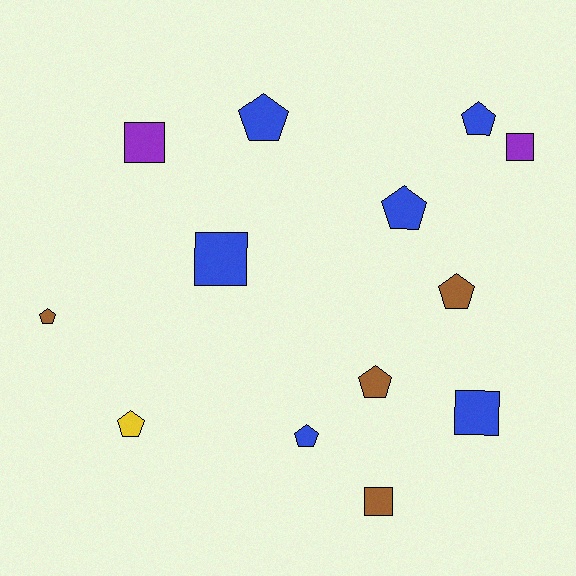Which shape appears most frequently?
Pentagon, with 8 objects.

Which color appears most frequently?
Blue, with 6 objects.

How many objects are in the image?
There are 13 objects.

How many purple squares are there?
There are 2 purple squares.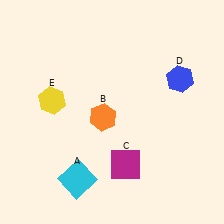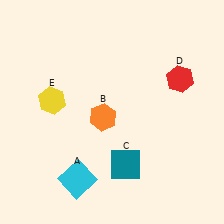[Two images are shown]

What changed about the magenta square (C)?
In Image 1, C is magenta. In Image 2, it changed to teal.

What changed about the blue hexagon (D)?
In Image 1, D is blue. In Image 2, it changed to red.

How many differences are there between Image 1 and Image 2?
There are 2 differences between the two images.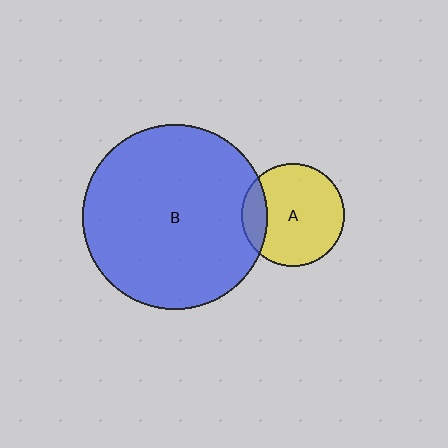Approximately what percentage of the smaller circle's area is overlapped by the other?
Approximately 15%.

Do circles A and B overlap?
Yes.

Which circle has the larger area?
Circle B (blue).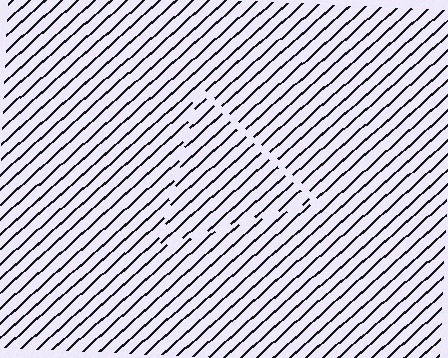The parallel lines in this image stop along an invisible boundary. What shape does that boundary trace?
An illusory triangle. The interior of the shape contains the same grating, shifted by half a period — the contour is defined by the phase discontinuity where line-ends from the inner and outer gratings abut.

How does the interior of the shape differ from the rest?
The interior of the shape contains the same grating, shifted by half a period — the contour is defined by the phase discontinuity where line-ends from the inner and outer gratings abut.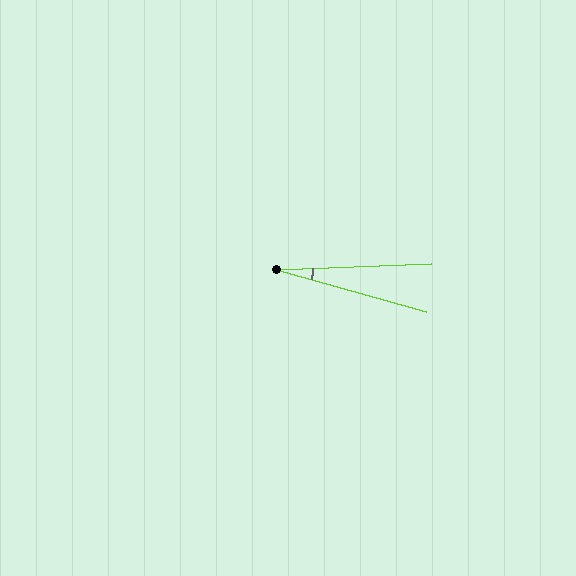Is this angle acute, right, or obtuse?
It is acute.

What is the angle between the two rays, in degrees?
Approximately 18 degrees.